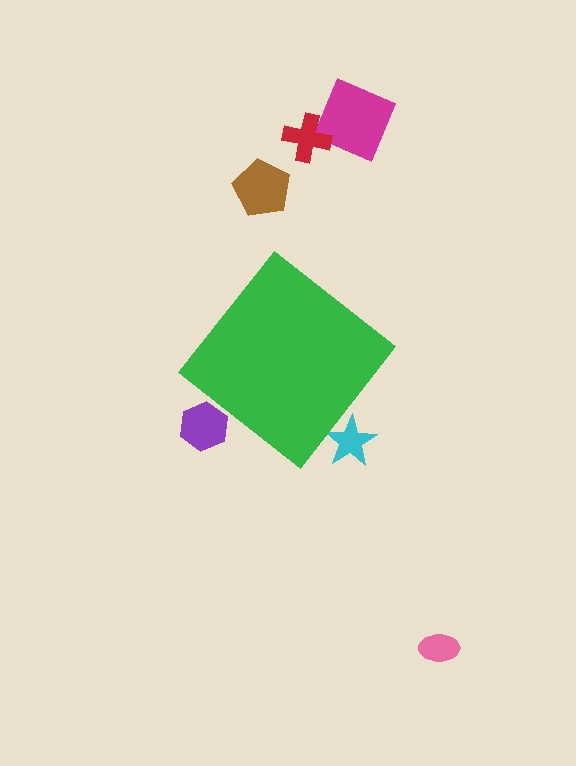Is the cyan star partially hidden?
Yes, the cyan star is partially hidden behind the green diamond.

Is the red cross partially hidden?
No, the red cross is fully visible.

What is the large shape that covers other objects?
A green diamond.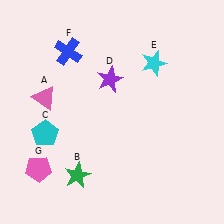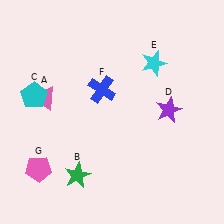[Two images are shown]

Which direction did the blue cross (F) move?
The blue cross (F) moved down.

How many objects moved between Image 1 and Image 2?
3 objects moved between the two images.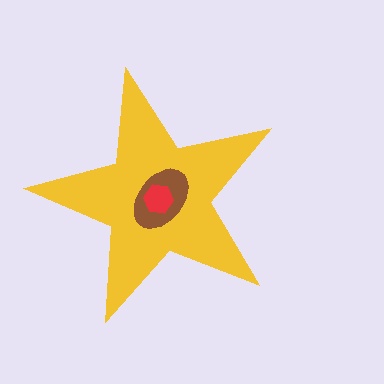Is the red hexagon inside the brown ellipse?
Yes.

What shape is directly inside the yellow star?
The brown ellipse.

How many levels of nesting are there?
3.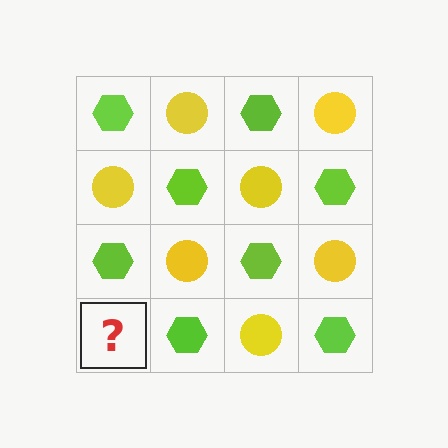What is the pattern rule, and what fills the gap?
The rule is that it alternates lime hexagon and yellow circle in a checkerboard pattern. The gap should be filled with a yellow circle.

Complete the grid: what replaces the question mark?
The question mark should be replaced with a yellow circle.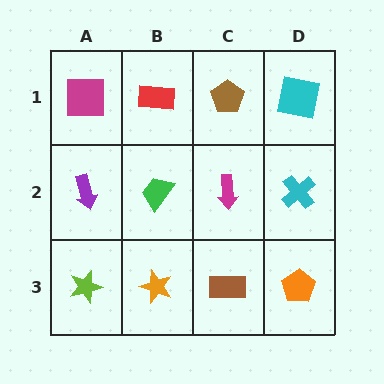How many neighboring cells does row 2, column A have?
3.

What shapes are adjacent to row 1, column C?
A magenta arrow (row 2, column C), a red rectangle (row 1, column B), a cyan square (row 1, column D).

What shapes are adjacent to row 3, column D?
A cyan cross (row 2, column D), a brown rectangle (row 3, column C).